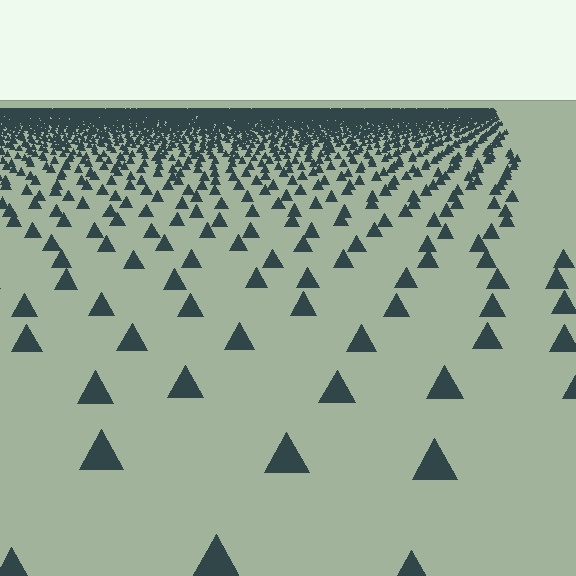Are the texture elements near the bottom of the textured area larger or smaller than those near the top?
Larger. Near the bottom, elements are closer to the viewer and appear at a bigger on-screen size.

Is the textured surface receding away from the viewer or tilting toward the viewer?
The surface is receding away from the viewer. Texture elements get smaller and denser toward the top.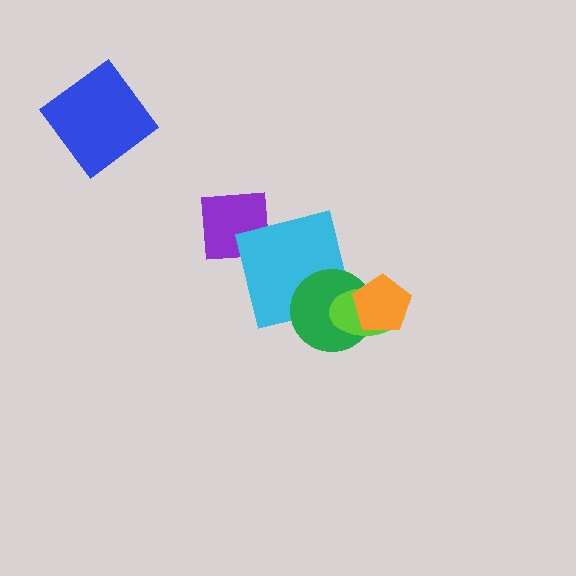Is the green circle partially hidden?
Yes, it is partially covered by another shape.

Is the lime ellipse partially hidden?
Yes, it is partially covered by another shape.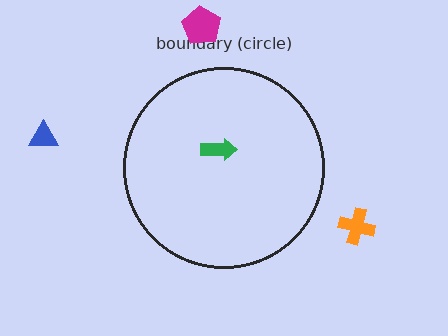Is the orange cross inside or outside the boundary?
Outside.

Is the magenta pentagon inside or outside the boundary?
Outside.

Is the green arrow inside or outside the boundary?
Inside.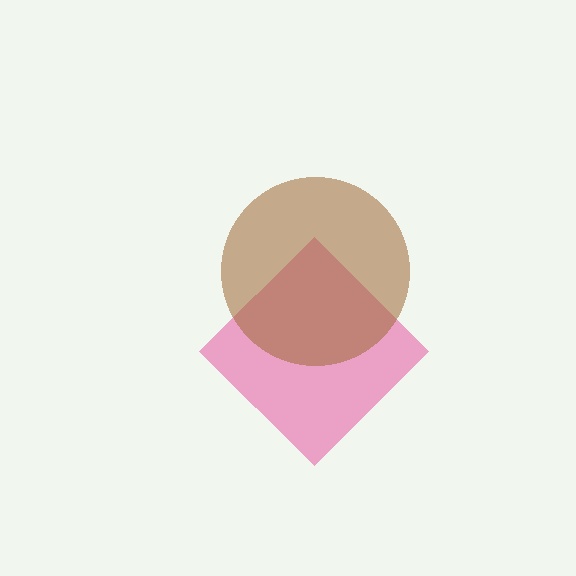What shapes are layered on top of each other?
The layered shapes are: a pink diamond, a brown circle.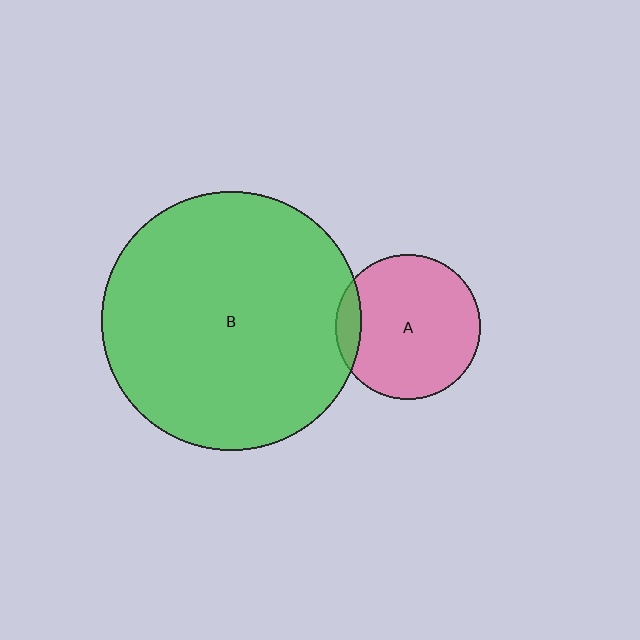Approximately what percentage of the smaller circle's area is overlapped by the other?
Approximately 10%.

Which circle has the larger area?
Circle B (green).